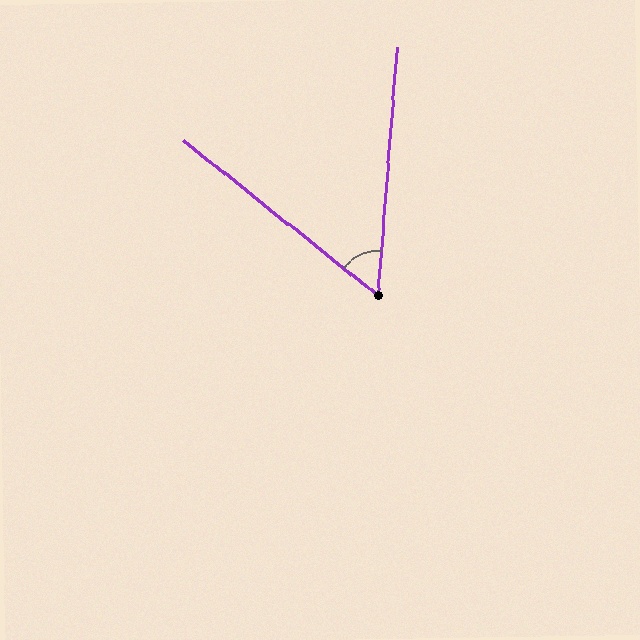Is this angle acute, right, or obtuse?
It is acute.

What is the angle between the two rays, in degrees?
Approximately 56 degrees.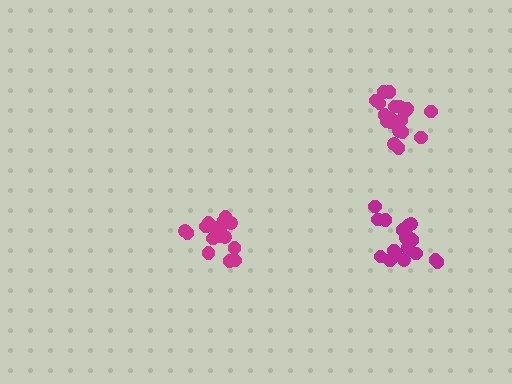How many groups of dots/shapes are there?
There are 3 groups.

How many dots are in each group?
Group 1: 17 dots, Group 2: 20 dots, Group 3: 18 dots (55 total).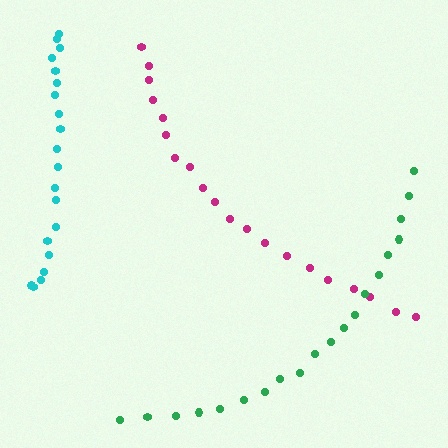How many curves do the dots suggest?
There are 3 distinct paths.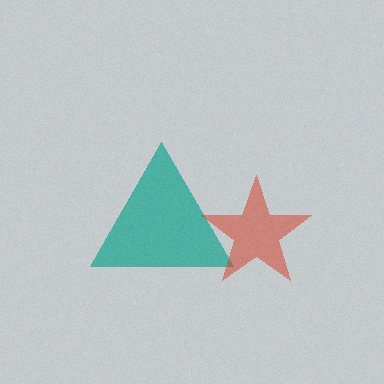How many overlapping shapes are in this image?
There are 2 overlapping shapes in the image.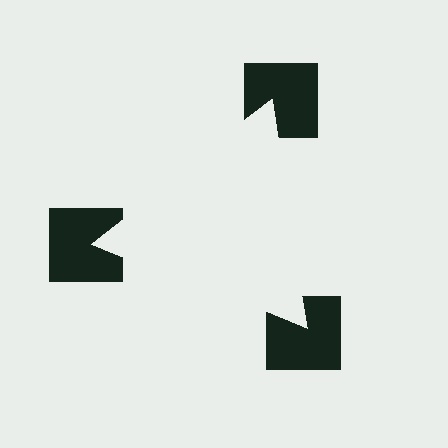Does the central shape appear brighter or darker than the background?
It typically appears slightly brighter than the background, even though no actual brightness change is drawn.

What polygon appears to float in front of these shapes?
An illusory triangle — its edges are inferred from the aligned wedge cuts in the notched squares, not physically drawn.